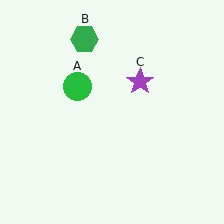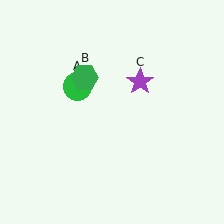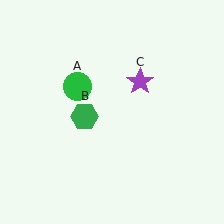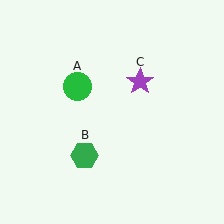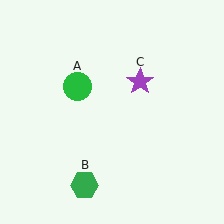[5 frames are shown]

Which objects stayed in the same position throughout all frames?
Green circle (object A) and purple star (object C) remained stationary.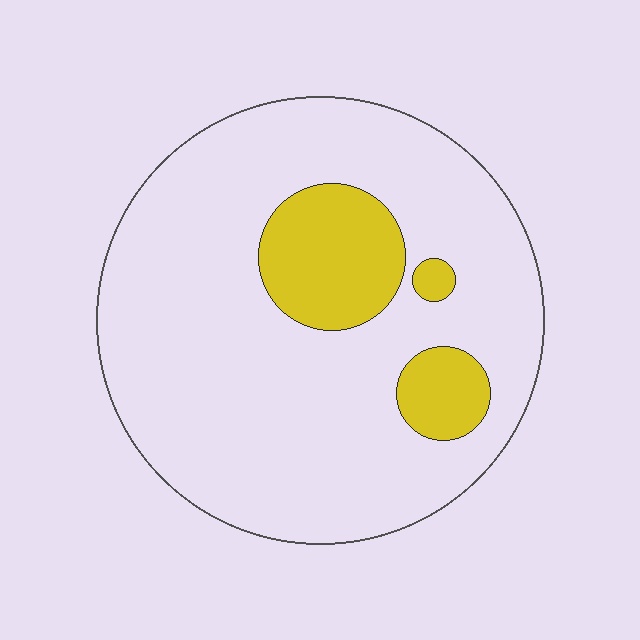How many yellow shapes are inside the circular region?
3.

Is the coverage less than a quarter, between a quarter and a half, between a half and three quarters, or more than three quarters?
Less than a quarter.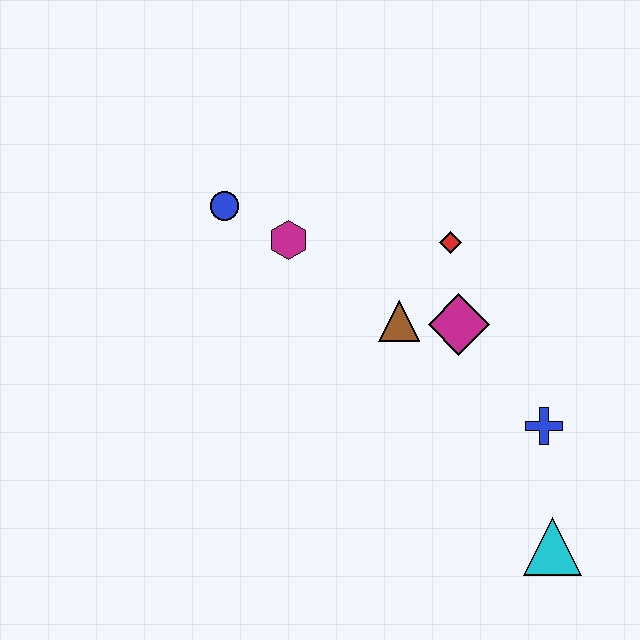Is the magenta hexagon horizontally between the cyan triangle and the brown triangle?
No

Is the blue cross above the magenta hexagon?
No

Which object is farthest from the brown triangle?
The cyan triangle is farthest from the brown triangle.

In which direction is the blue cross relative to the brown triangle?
The blue cross is to the right of the brown triangle.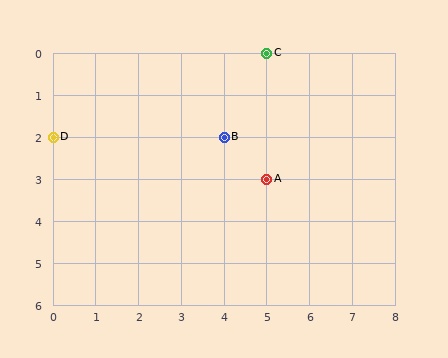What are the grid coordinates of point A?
Point A is at grid coordinates (5, 3).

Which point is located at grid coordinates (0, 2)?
Point D is at (0, 2).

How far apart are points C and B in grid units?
Points C and B are 1 column and 2 rows apart (about 2.2 grid units diagonally).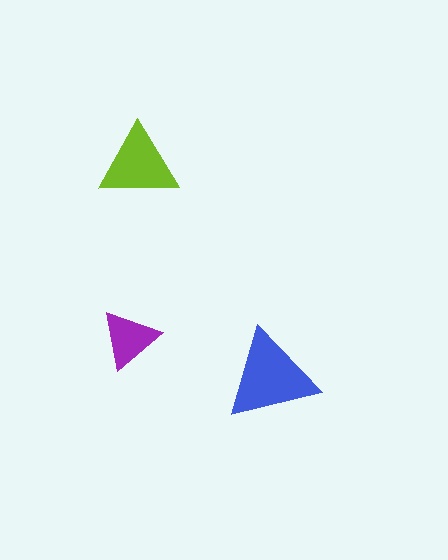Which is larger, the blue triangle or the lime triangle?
The blue one.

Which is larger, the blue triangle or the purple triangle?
The blue one.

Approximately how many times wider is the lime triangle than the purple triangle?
About 1.5 times wider.